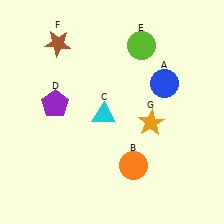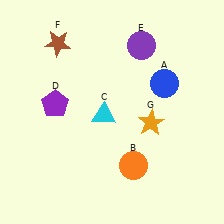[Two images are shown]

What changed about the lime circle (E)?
In Image 1, E is lime. In Image 2, it changed to purple.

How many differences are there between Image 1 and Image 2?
There is 1 difference between the two images.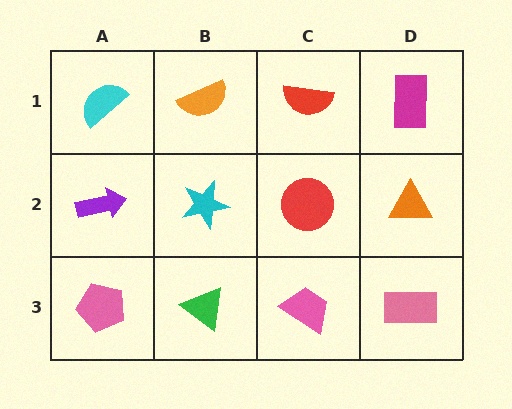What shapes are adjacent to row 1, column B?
A cyan star (row 2, column B), a cyan semicircle (row 1, column A), a red semicircle (row 1, column C).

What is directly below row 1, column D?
An orange triangle.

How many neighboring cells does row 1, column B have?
3.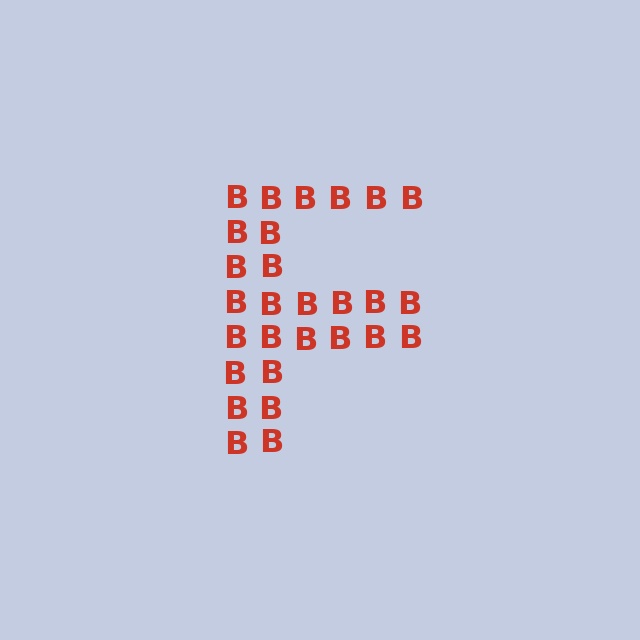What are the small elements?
The small elements are letter B's.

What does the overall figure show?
The overall figure shows the letter F.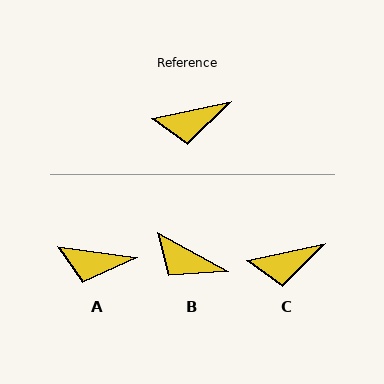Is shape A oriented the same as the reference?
No, it is off by about 20 degrees.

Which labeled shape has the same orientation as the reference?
C.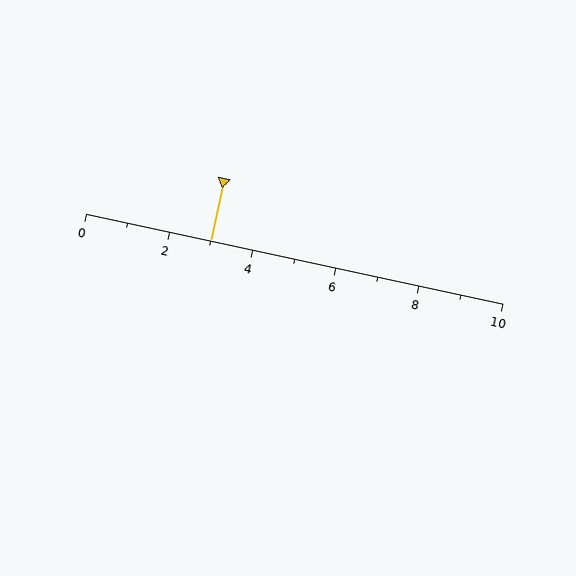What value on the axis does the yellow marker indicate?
The marker indicates approximately 3.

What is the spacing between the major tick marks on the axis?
The major ticks are spaced 2 apart.